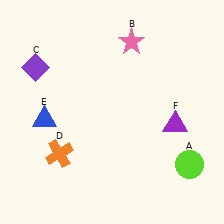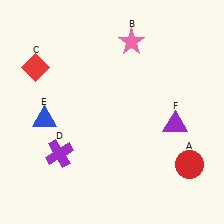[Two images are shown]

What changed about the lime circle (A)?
In Image 1, A is lime. In Image 2, it changed to red.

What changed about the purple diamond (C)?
In Image 1, C is purple. In Image 2, it changed to red.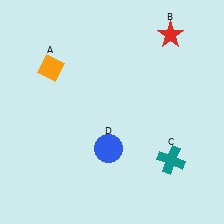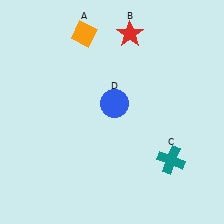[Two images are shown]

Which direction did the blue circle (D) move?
The blue circle (D) moved up.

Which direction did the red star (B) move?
The red star (B) moved left.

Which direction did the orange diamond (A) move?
The orange diamond (A) moved up.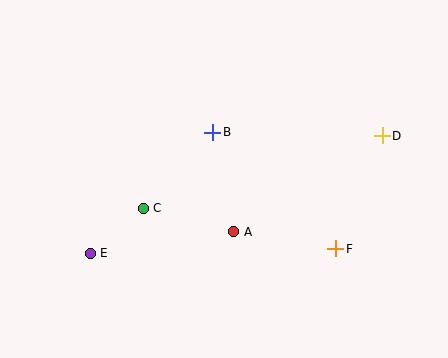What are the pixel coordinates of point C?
Point C is at (143, 208).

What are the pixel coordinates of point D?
Point D is at (382, 136).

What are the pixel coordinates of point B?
Point B is at (213, 132).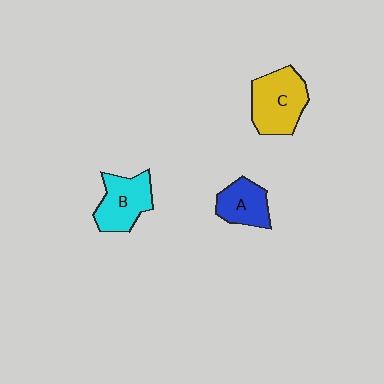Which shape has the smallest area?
Shape A (blue).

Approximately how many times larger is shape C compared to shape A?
Approximately 1.5 times.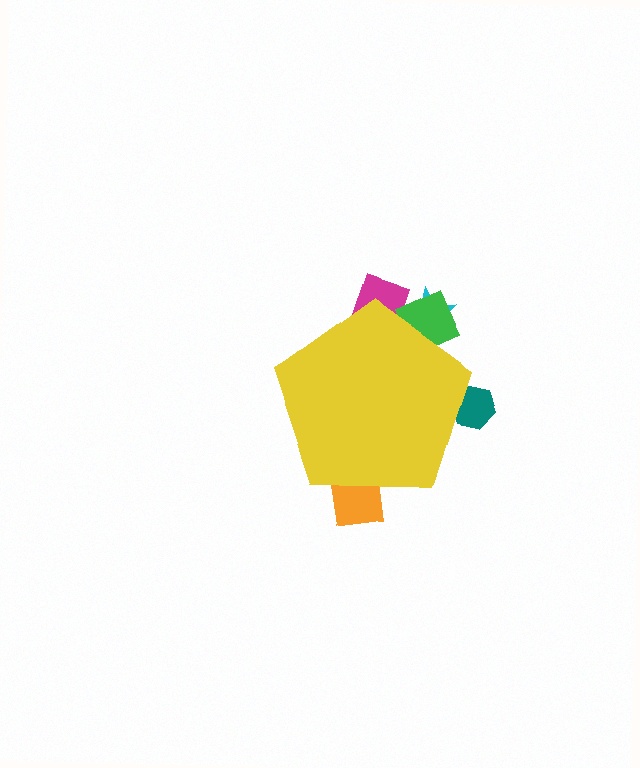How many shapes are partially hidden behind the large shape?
5 shapes are partially hidden.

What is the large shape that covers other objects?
A yellow pentagon.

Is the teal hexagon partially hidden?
Yes, the teal hexagon is partially hidden behind the yellow pentagon.